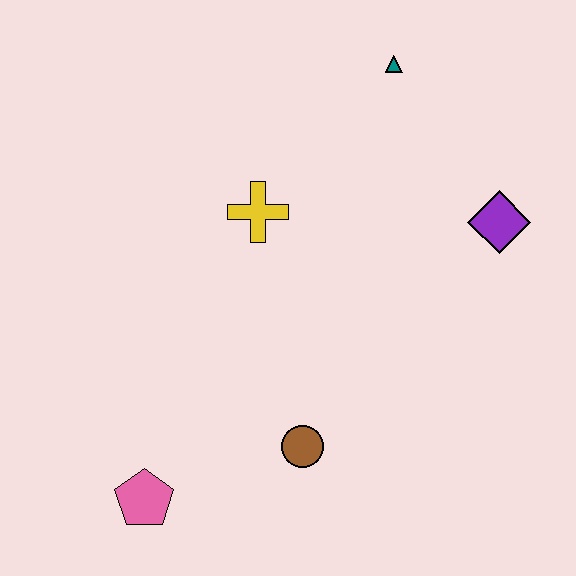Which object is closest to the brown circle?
The pink pentagon is closest to the brown circle.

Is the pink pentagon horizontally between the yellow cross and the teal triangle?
No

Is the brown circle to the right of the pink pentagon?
Yes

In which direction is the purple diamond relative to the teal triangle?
The purple diamond is below the teal triangle.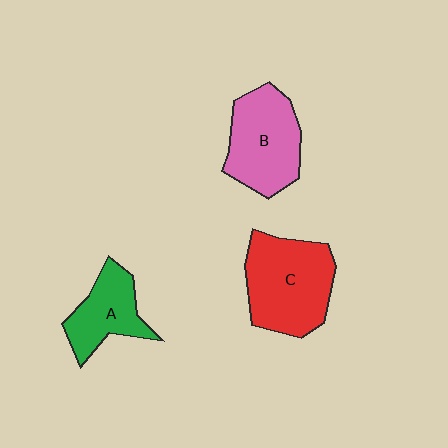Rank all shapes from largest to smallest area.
From largest to smallest: C (red), B (pink), A (green).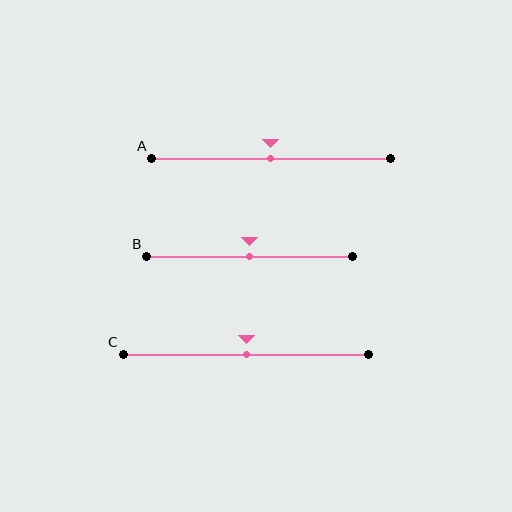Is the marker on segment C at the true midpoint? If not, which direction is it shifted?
Yes, the marker on segment C is at the true midpoint.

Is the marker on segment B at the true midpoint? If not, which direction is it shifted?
Yes, the marker on segment B is at the true midpoint.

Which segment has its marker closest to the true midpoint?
Segment A has its marker closest to the true midpoint.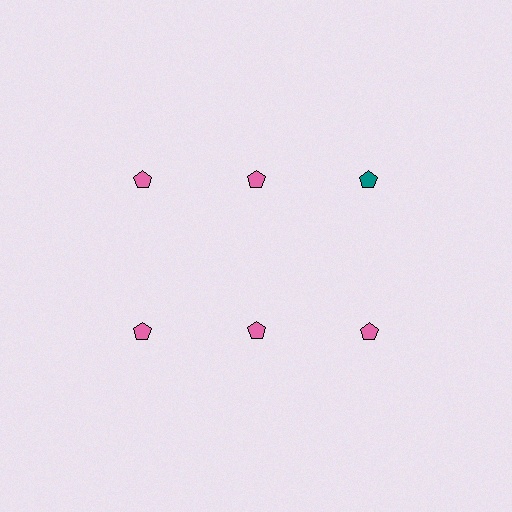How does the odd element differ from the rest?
It has a different color: teal instead of pink.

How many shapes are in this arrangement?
There are 6 shapes arranged in a grid pattern.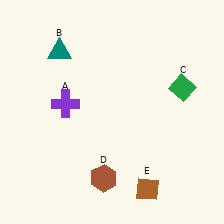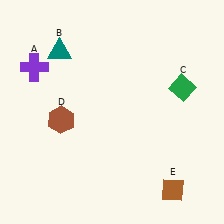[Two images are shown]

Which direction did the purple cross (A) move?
The purple cross (A) moved up.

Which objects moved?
The objects that moved are: the purple cross (A), the brown hexagon (D), the brown diamond (E).